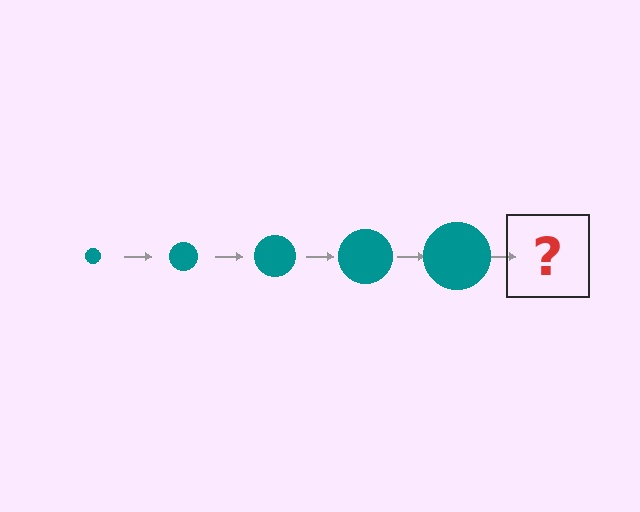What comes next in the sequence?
The next element should be a teal circle, larger than the previous one.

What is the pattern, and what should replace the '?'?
The pattern is that the circle gets progressively larger each step. The '?' should be a teal circle, larger than the previous one.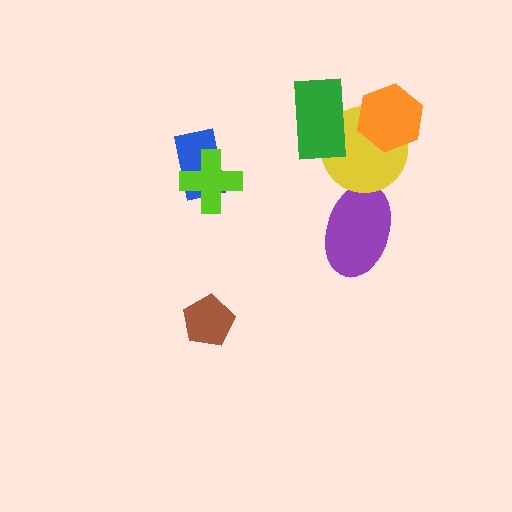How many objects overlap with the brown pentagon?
0 objects overlap with the brown pentagon.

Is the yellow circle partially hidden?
Yes, it is partially covered by another shape.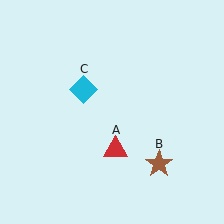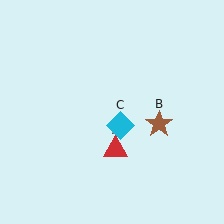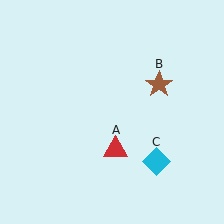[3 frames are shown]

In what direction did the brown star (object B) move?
The brown star (object B) moved up.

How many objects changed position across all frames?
2 objects changed position: brown star (object B), cyan diamond (object C).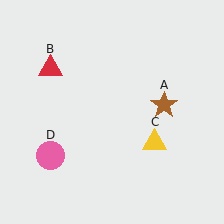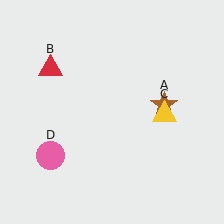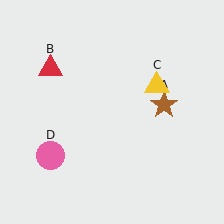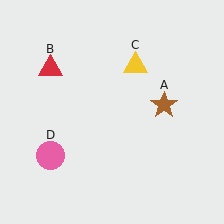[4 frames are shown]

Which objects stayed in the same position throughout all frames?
Brown star (object A) and red triangle (object B) and pink circle (object D) remained stationary.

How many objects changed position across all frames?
1 object changed position: yellow triangle (object C).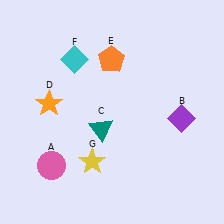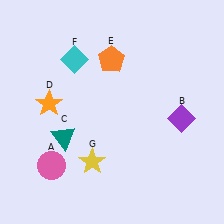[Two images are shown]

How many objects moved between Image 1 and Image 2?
1 object moved between the two images.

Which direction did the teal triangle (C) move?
The teal triangle (C) moved left.